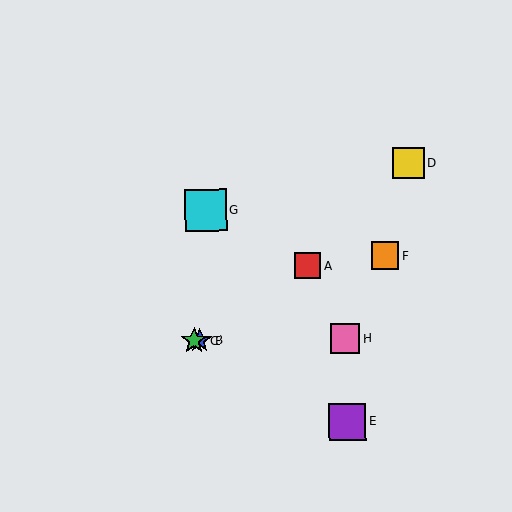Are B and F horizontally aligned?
No, B is at y≈340 and F is at y≈256.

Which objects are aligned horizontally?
Objects B, C, H are aligned horizontally.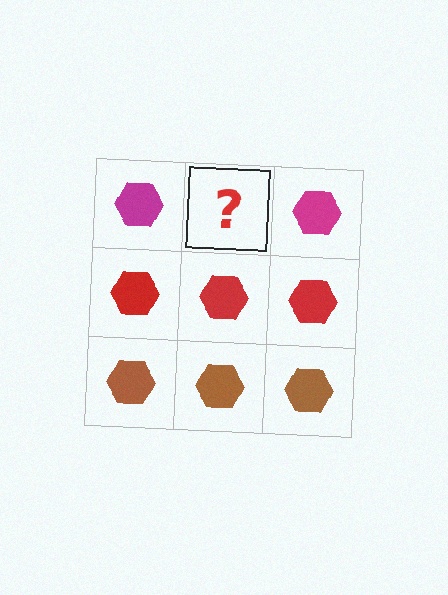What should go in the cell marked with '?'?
The missing cell should contain a magenta hexagon.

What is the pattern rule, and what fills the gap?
The rule is that each row has a consistent color. The gap should be filled with a magenta hexagon.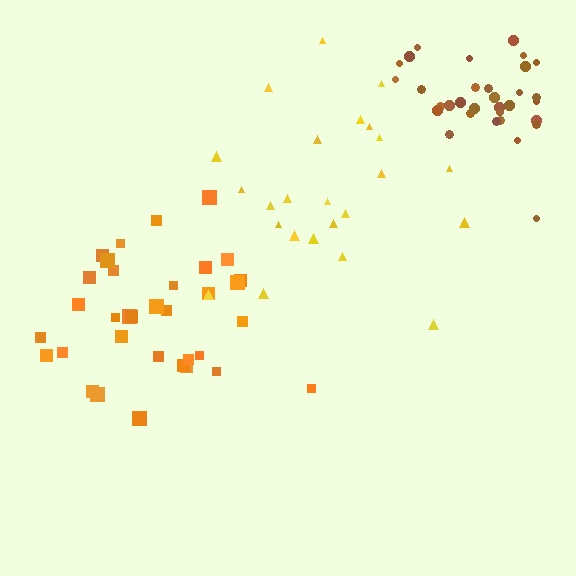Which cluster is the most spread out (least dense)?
Yellow.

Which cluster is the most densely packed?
Brown.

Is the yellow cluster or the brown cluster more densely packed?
Brown.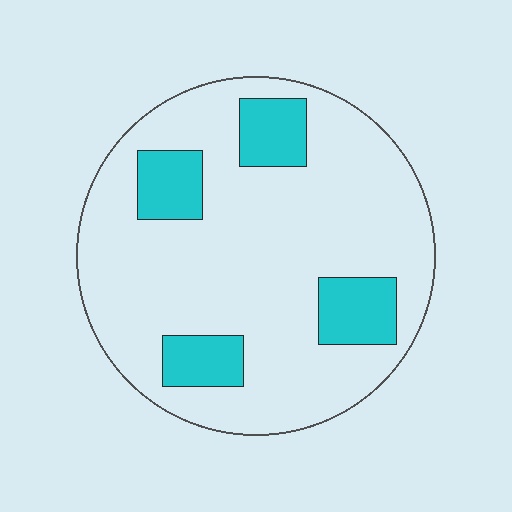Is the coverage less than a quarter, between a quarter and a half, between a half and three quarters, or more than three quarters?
Less than a quarter.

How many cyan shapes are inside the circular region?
4.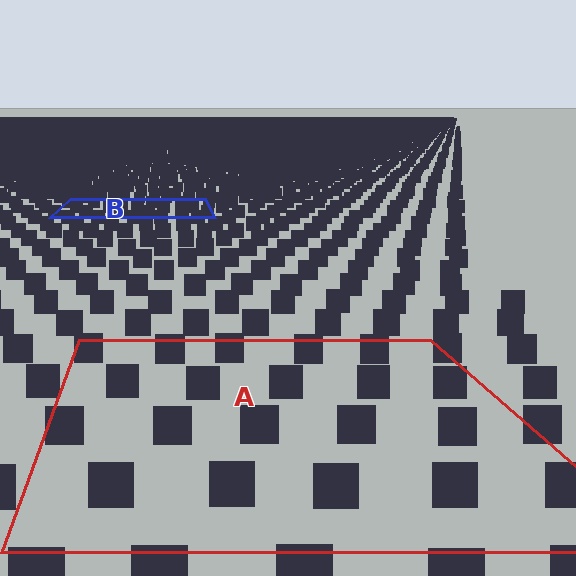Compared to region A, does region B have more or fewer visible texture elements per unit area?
Region B has more texture elements per unit area — they are packed more densely because it is farther away.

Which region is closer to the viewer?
Region A is closer. The texture elements there are larger and more spread out.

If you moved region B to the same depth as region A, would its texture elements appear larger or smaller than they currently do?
They would appear larger. At a closer depth, the same texture elements are projected at a bigger on-screen size.